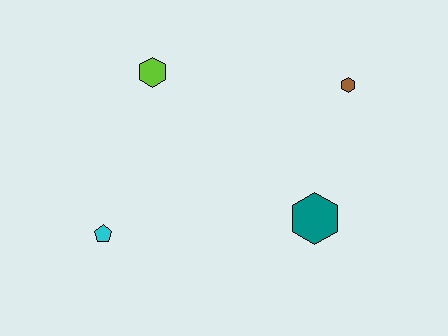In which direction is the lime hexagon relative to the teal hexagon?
The lime hexagon is to the left of the teal hexagon.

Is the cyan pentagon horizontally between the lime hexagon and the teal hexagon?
No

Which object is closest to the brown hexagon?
The teal hexagon is closest to the brown hexagon.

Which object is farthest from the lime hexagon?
The teal hexagon is farthest from the lime hexagon.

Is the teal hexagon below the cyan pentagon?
No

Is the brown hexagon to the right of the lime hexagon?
Yes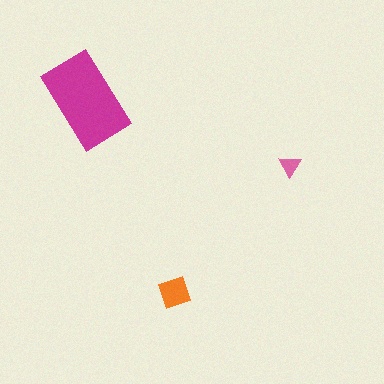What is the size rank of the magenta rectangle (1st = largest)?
1st.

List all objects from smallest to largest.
The pink triangle, the orange square, the magenta rectangle.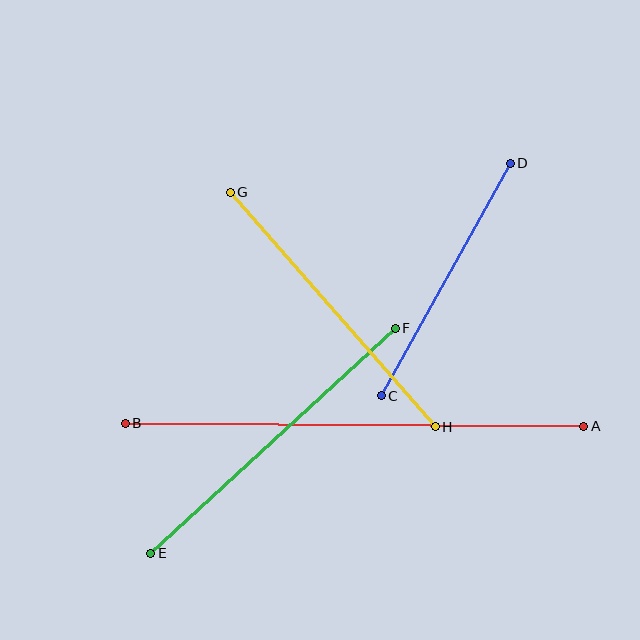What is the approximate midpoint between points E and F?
The midpoint is at approximately (273, 441) pixels.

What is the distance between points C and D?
The distance is approximately 266 pixels.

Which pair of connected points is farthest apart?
Points A and B are farthest apart.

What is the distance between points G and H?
The distance is approximately 311 pixels.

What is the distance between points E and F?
The distance is approximately 332 pixels.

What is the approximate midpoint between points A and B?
The midpoint is at approximately (355, 425) pixels.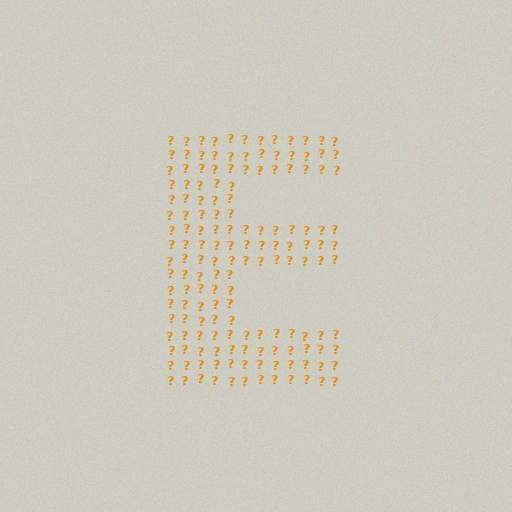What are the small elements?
The small elements are question marks.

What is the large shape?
The large shape is the letter E.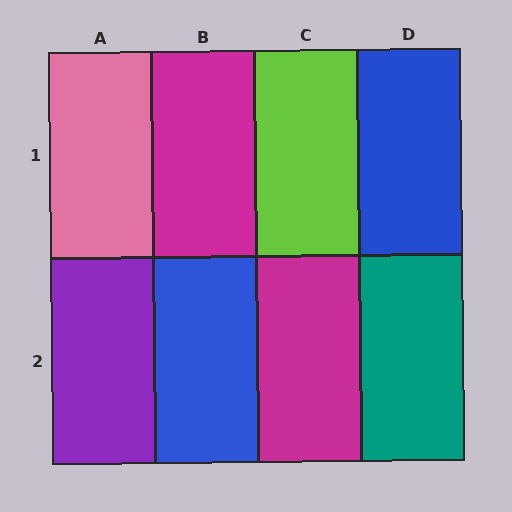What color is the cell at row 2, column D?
Teal.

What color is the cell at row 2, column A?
Purple.